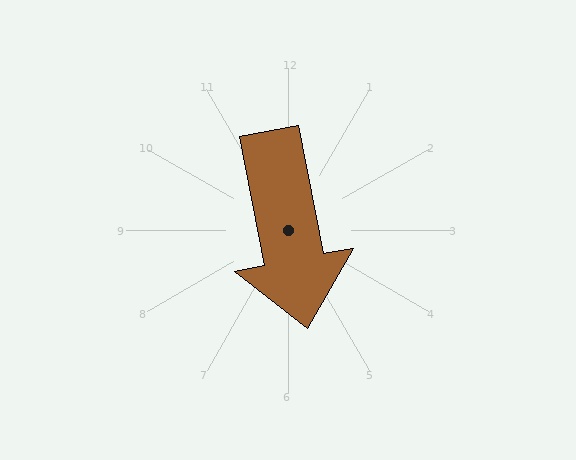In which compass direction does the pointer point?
South.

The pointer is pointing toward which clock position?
Roughly 6 o'clock.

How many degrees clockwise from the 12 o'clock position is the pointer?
Approximately 169 degrees.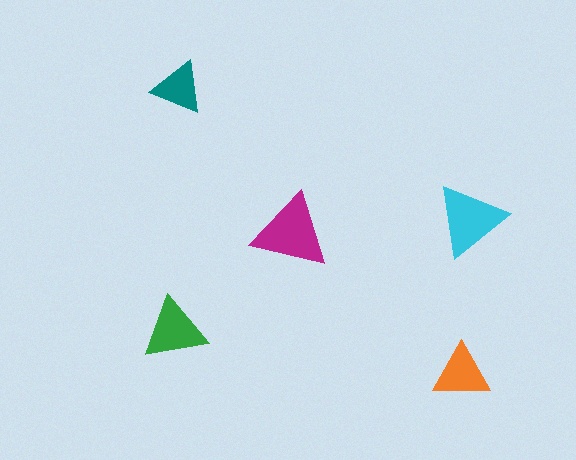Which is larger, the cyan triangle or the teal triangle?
The cyan one.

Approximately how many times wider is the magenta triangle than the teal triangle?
About 1.5 times wider.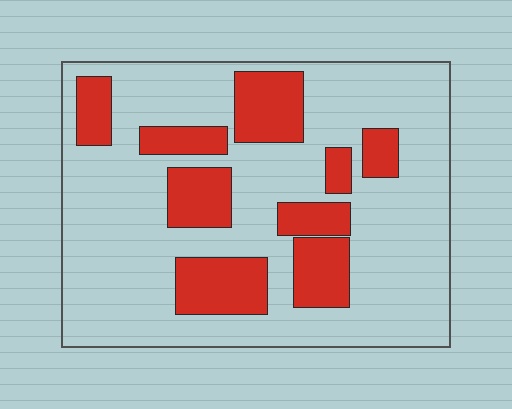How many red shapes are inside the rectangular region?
9.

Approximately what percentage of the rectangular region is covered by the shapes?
Approximately 25%.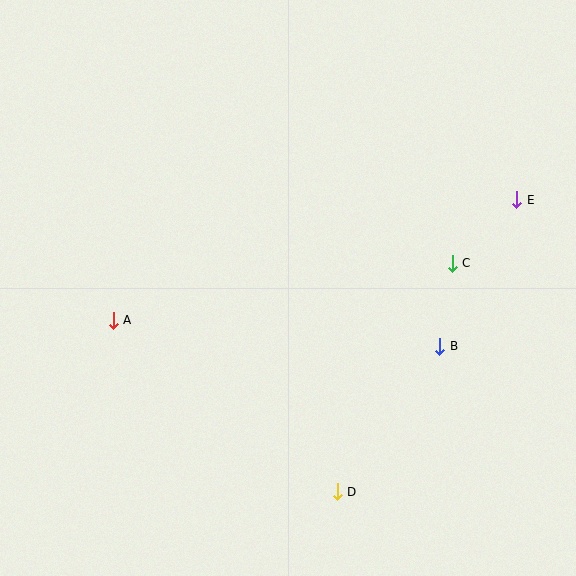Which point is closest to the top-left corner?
Point A is closest to the top-left corner.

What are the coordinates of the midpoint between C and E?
The midpoint between C and E is at (484, 232).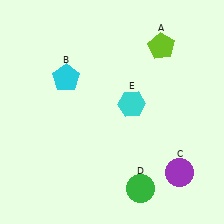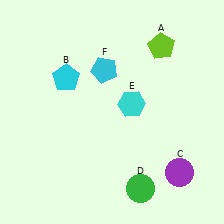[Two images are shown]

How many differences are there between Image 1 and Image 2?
There is 1 difference between the two images.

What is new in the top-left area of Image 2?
A cyan pentagon (F) was added in the top-left area of Image 2.